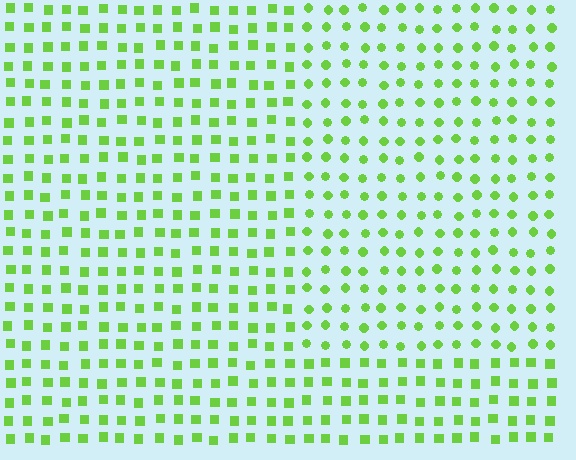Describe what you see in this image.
The image is filled with small lime elements arranged in a uniform grid. A rectangle-shaped region contains circles, while the surrounding area contains squares. The boundary is defined purely by the change in element shape.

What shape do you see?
I see a rectangle.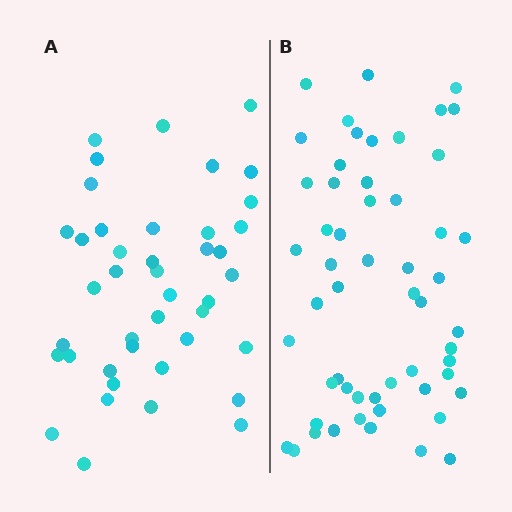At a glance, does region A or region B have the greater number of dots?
Region B (the right region) has more dots.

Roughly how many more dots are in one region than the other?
Region B has approximately 15 more dots than region A.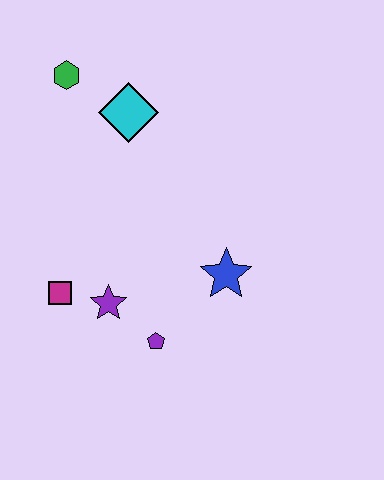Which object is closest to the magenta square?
The purple star is closest to the magenta square.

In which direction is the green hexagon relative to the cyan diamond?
The green hexagon is to the left of the cyan diamond.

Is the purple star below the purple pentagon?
No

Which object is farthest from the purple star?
The green hexagon is farthest from the purple star.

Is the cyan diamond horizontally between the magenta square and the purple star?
No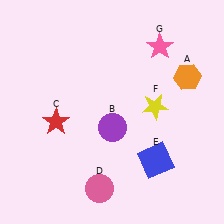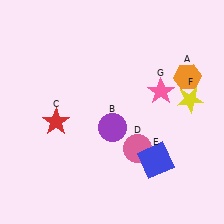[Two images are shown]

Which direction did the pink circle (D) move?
The pink circle (D) moved up.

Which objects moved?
The objects that moved are: the pink circle (D), the yellow star (F), the pink star (G).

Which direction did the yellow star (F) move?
The yellow star (F) moved right.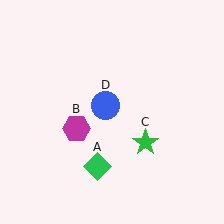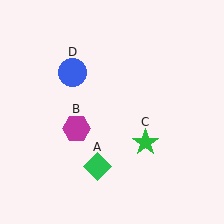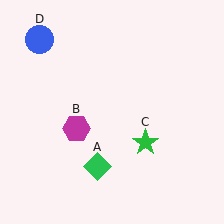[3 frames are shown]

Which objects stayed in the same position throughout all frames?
Green diamond (object A) and magenta hexagon (object B) and green star (object C) remained stationary.